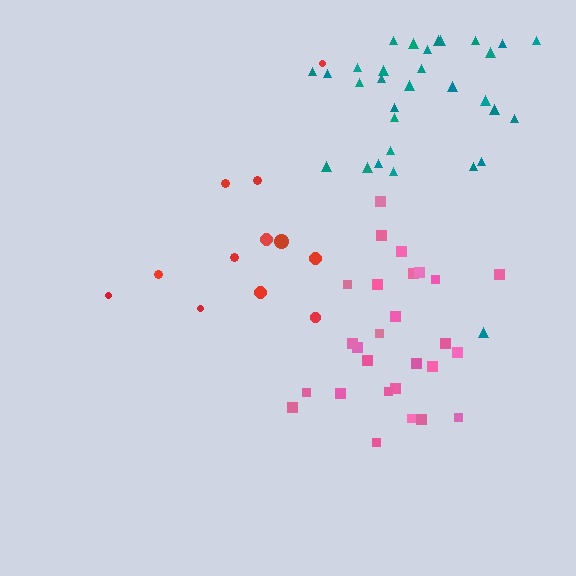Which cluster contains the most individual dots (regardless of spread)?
Teal (32).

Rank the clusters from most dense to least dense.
teal, pink, red.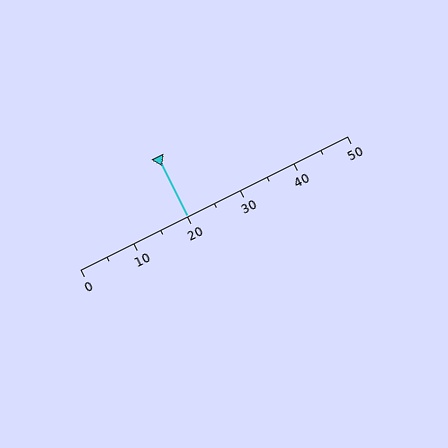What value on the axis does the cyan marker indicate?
The marker indicates approximately 20.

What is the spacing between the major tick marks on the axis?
The major ticks are spaced 10 apart.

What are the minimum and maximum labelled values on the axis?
The axis runs from 0 to 50.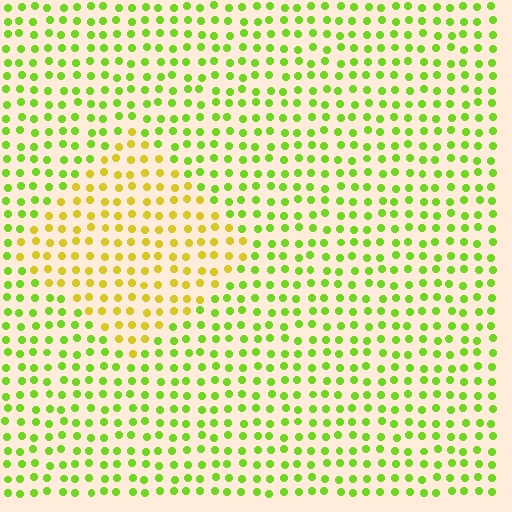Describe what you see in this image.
The image is filled with small lime elements in a uniform arrangement. A diamond-shaped region is visible where the elements are tinted to a slightly different hue, forming a subtle color boundary.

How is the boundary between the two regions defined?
The boundary is defined purely by a slight shift in hue (about 39 degrees). Spacing, size, and orientation are identical on both sides.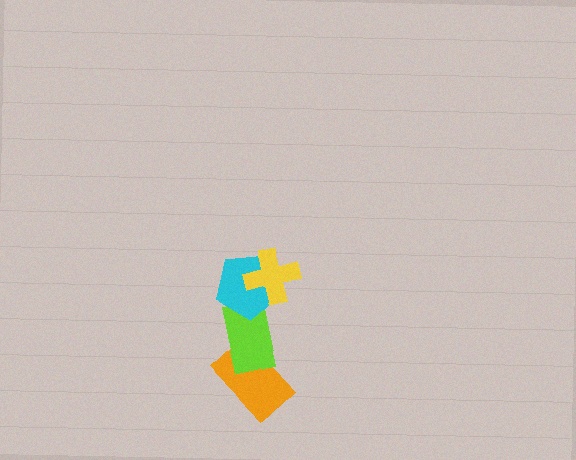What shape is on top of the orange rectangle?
The lime rectangle is on top of the orange rectangle.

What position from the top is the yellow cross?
The yellow cross is 1st from the top.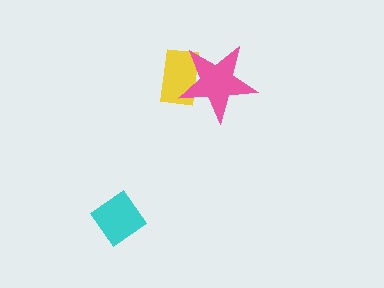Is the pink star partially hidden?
No, no other shape covers it.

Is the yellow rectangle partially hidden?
Yes, it is partially covered by another shape.